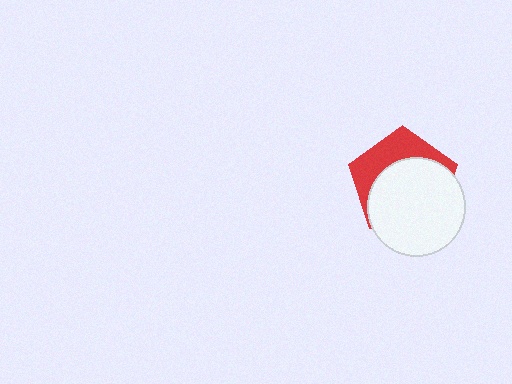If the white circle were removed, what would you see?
You would see the complete red pentagon.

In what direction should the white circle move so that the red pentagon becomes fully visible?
The white circle should move down. That is the shortest direction to clear the overlap and leave the red pentagon fully visible.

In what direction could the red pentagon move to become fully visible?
The red pentagon could move up. That would shift it out from behind the white circle entirely.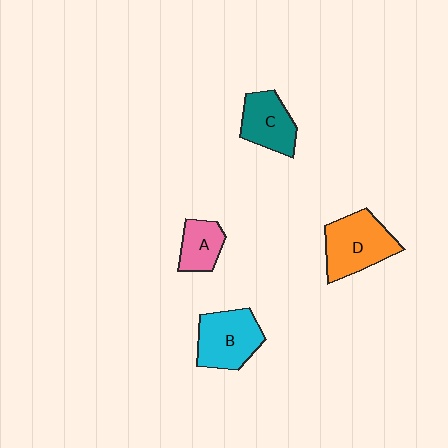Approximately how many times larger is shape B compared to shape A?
Approximately 1.7 times.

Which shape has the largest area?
Shape D (orange).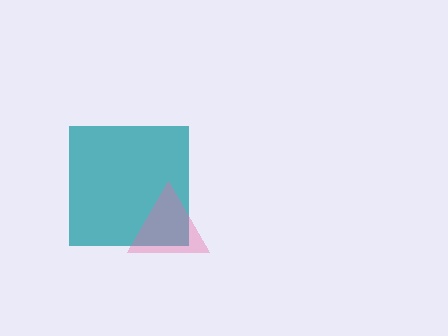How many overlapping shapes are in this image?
There are 2 overlapping shapes in the image.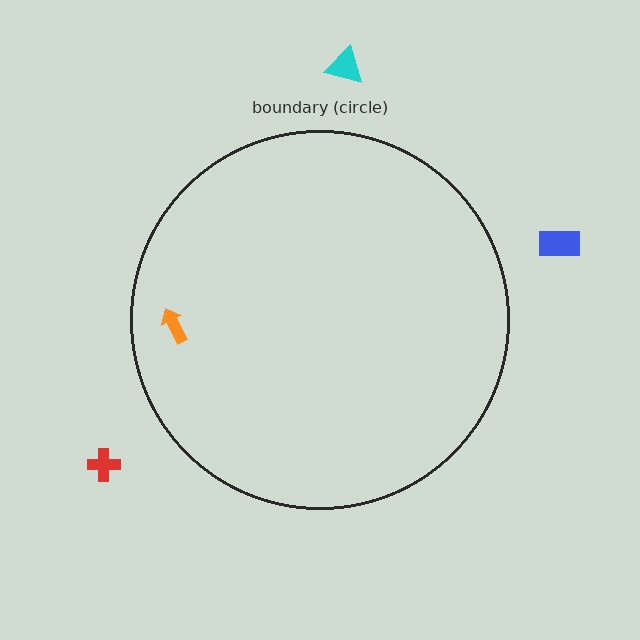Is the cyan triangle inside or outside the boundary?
Outside.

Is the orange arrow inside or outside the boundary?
Inside.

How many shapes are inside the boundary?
1 inside, 3 outside.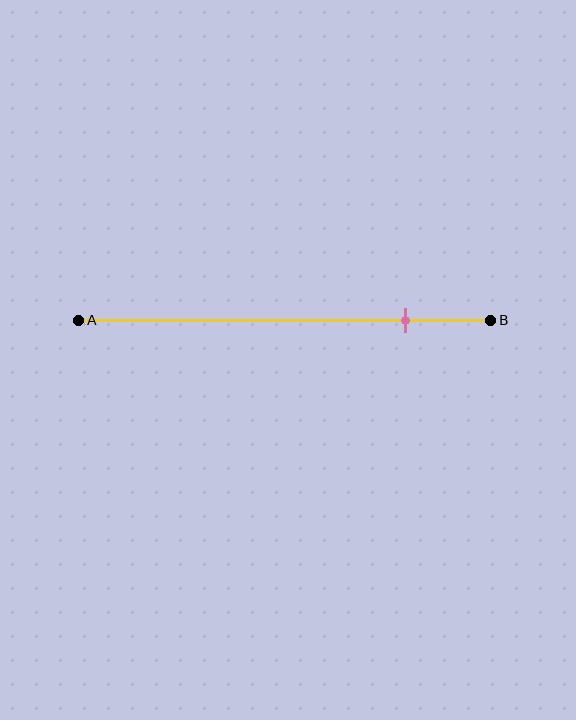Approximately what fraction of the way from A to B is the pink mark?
The pink mark is approximately 80% of the way from A to B.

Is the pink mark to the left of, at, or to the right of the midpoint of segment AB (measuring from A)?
The pink mark is to the right of the midpoint of segment AB.